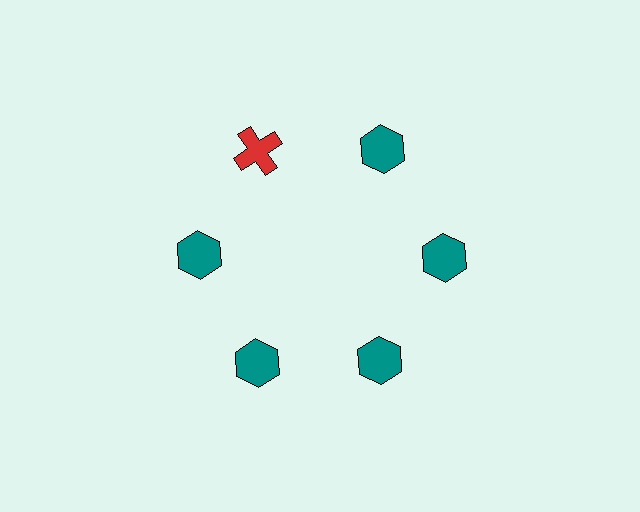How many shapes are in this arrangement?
There are 6 shapes arranged in a ring pattern.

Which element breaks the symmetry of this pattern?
The red cross at roughly the 11 o'clock position breaks the symmetry. All other shapes are teal hexagons.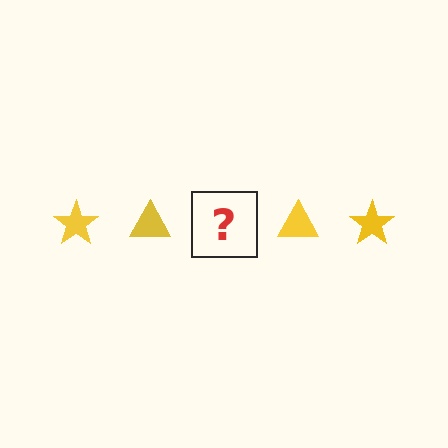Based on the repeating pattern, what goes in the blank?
The blank should be a yellow star.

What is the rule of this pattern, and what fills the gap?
The rule is that the pattern cycles through star, triangle shapes in yellow. The gap should be filled with a yellow star.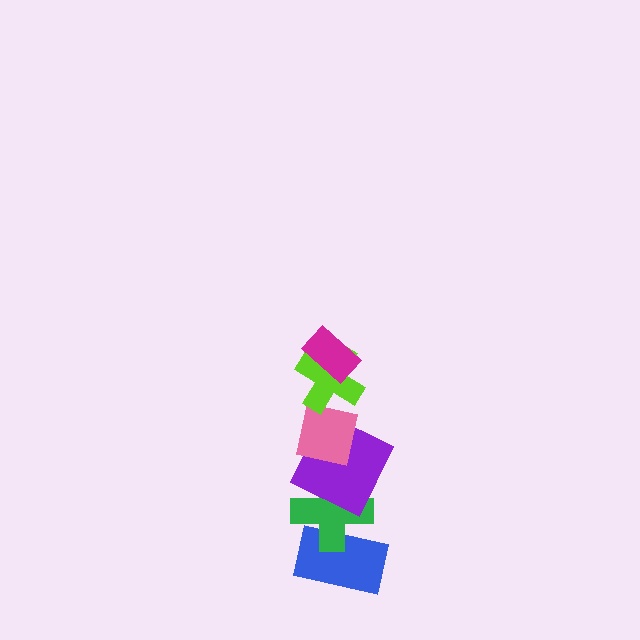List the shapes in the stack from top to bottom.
From top to bottom: the magenta rectangle, the lime cross, the pink square, the purple square, the green cross, the blue rectangle.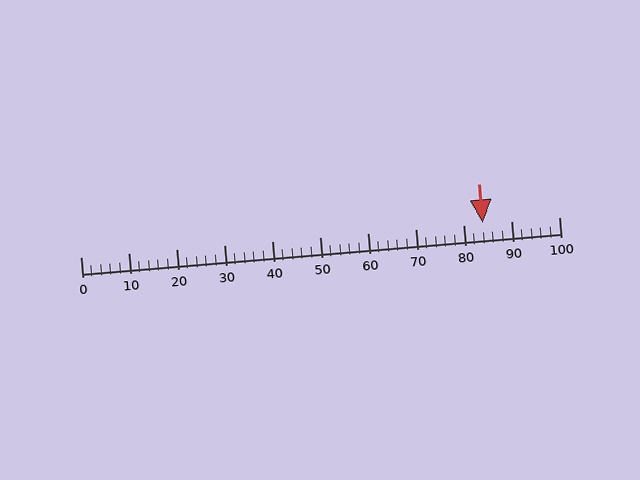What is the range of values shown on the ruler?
The ruler shows values from 0 to 100.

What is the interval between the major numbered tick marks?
The major tick marks are spaced 10 units apart.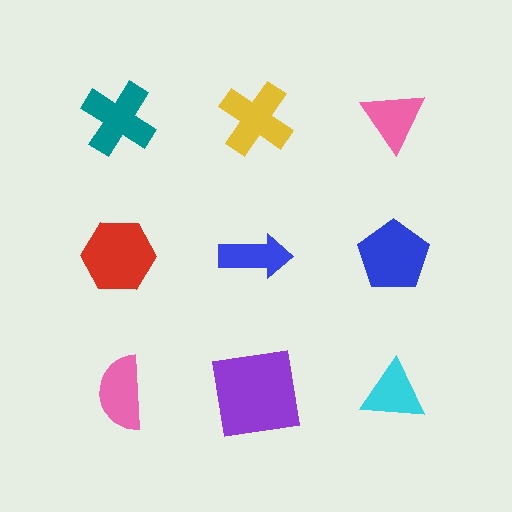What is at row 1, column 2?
A yellow cross.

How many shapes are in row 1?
3 shapes.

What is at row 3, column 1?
A pink semicircle.